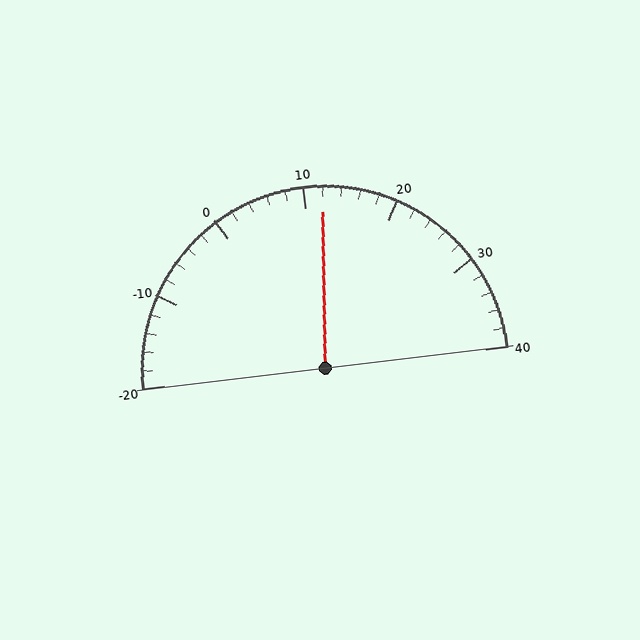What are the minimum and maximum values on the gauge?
The gauge ranges from -20 to 40.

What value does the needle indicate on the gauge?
The needle indicates approximately 12.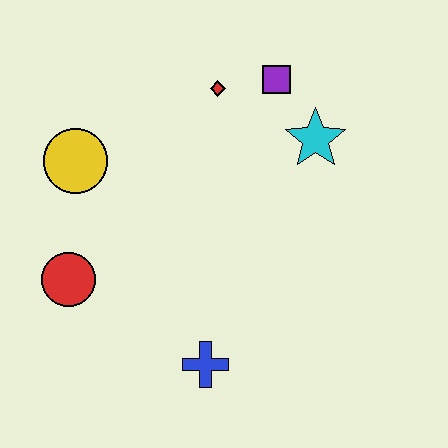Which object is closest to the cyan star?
The purple square is closest to the cyan star.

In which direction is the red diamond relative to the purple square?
The red diamond is to the left of the purple square.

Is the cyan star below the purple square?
Yes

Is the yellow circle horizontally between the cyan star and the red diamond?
No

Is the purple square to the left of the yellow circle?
No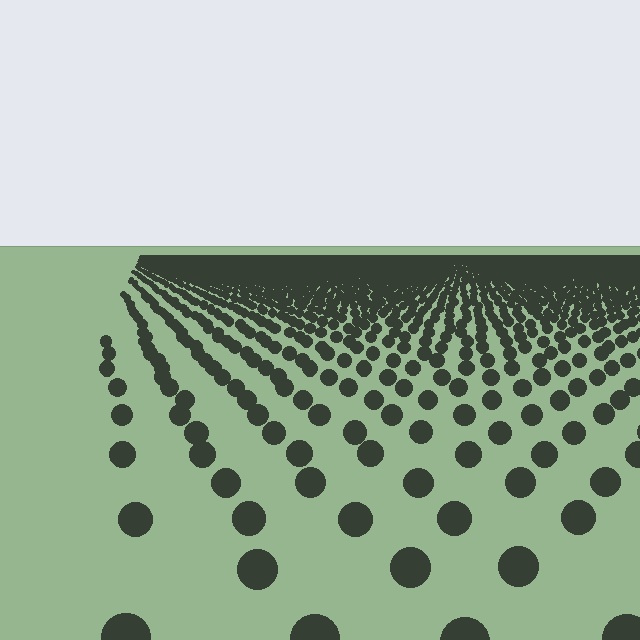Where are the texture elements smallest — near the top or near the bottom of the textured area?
Near the top.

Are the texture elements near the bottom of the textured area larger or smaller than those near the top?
Larger. Near the bottom, elements are closer to the viewer and appear at a bigger on-screen size.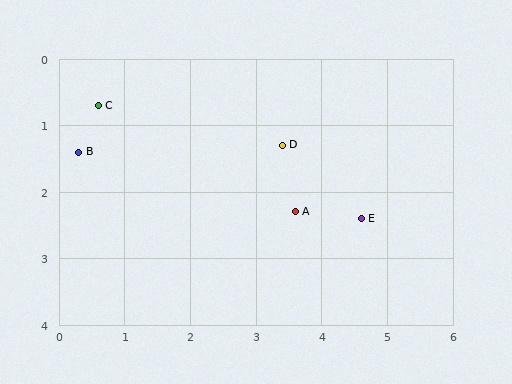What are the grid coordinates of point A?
Point A is at approximately (3.6, 2.3).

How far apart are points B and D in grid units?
Points B and D are about 3.1 grid units apart.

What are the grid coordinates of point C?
Point C is at approximately (0.6, 0.7).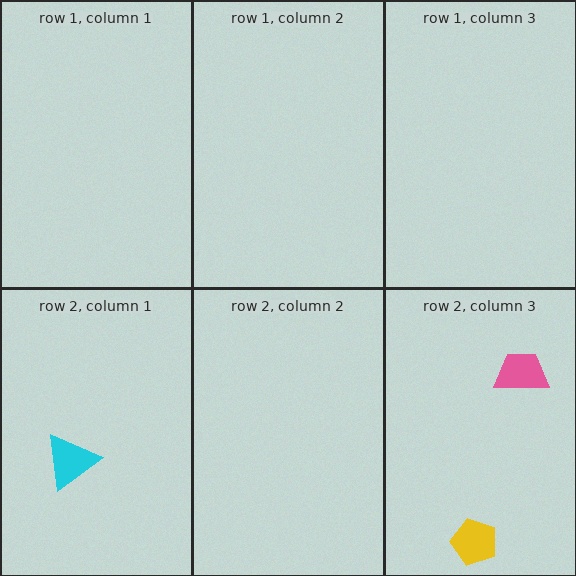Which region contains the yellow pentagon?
The row 2, column 3 region.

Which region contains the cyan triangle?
The row 2, column 1 region.